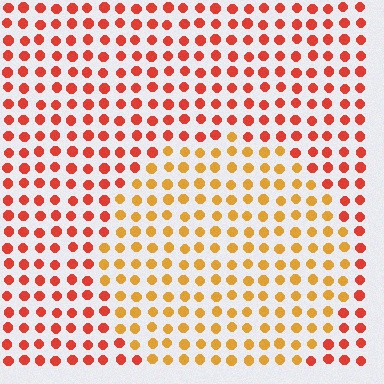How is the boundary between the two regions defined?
The boundary is defined purely by a slight shift in hue (about 35 degrees). Spacing, size, and orientation are identical on both sides.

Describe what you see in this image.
The image is filled with small red elements in a uniform arrangement. A circle-shaped region is visible where the elements are tinted to a slightly different hue, forming a subtle color boundary.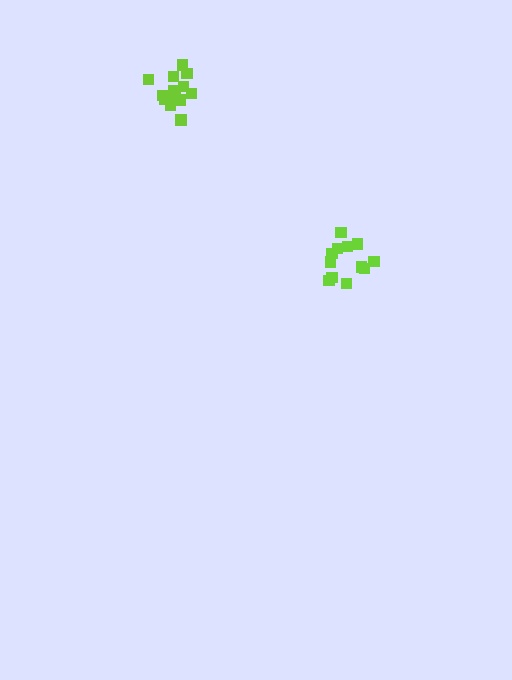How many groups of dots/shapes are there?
There are 2 groups.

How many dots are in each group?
Group 1: 12 dots, Group 2: 14 dots (26 total).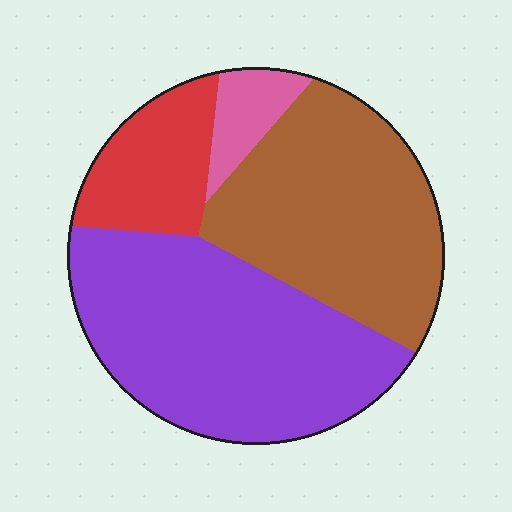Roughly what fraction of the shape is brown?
Brown takes up about three eighths (3/8) of the shape.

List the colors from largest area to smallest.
From largest to smallest: purple, brown, red, pink.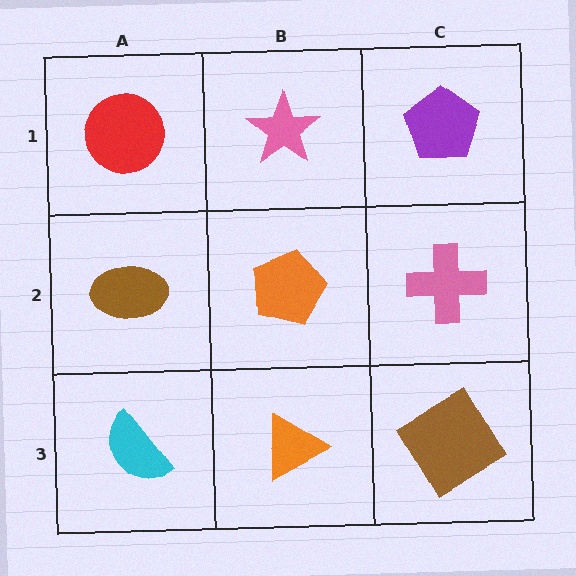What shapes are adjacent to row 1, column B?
An orange pentagon (row 2, column B), a red circle (row 1, column A), a purple pentagon (row 1, column C).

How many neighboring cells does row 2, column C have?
3.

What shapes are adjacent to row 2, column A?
A red circle (row 1, column A), a cyan semicircle (row 3, column A), an orange pentagon (row 2, column B).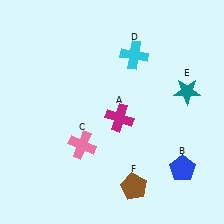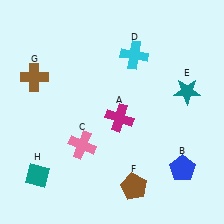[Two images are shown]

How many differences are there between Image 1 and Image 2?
There are 2 differences between the two images.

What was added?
A brown cross (G), a teal diamond (H) were added in Image 2.